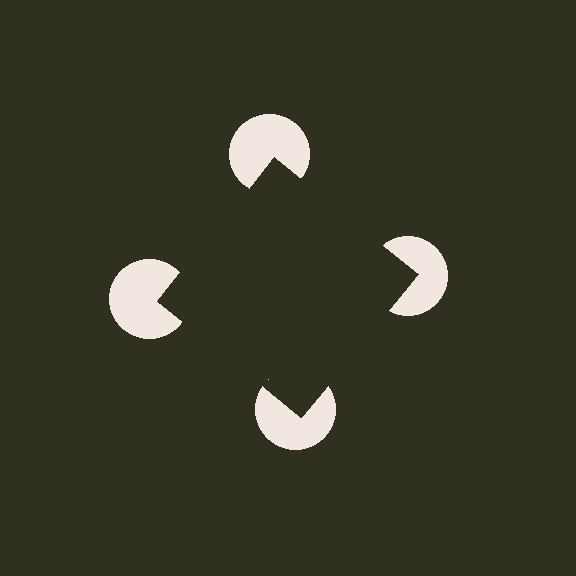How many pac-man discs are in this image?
There are 4 — one at each vertex of the illusory square.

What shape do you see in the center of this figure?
An illusory square — its edges are inferred from the aligned wedge cuts in the pac-man discs, not physically drawn.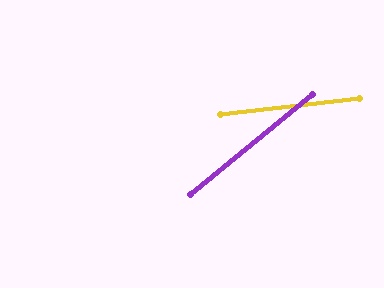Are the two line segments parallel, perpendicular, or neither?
Neither parallel nor perpendicular — they differ by about 33°.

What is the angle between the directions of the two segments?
Approximately 33 degrees.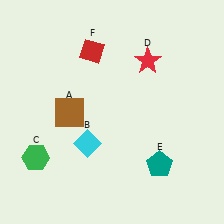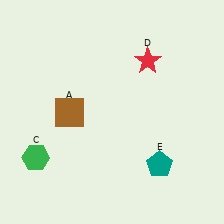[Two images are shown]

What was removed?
The red diamond (F), the cyan diamond (B) were removed in Image 2.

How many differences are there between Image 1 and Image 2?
There are 2 differences between the two images.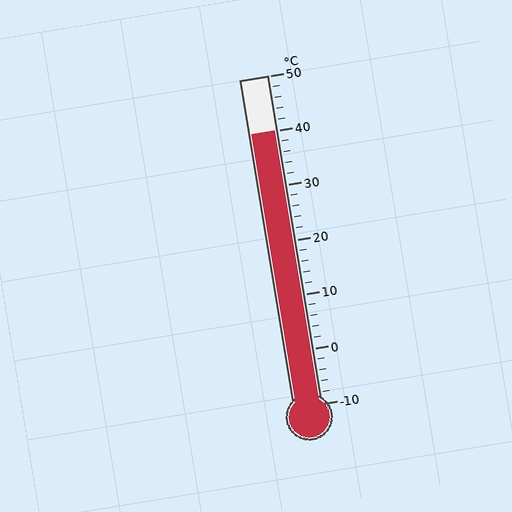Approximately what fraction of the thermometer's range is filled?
The thermometer is filled to approximately 85% of its range.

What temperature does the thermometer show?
The thermometer shows approximately 40°C.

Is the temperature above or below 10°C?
The temperature is above 10°C.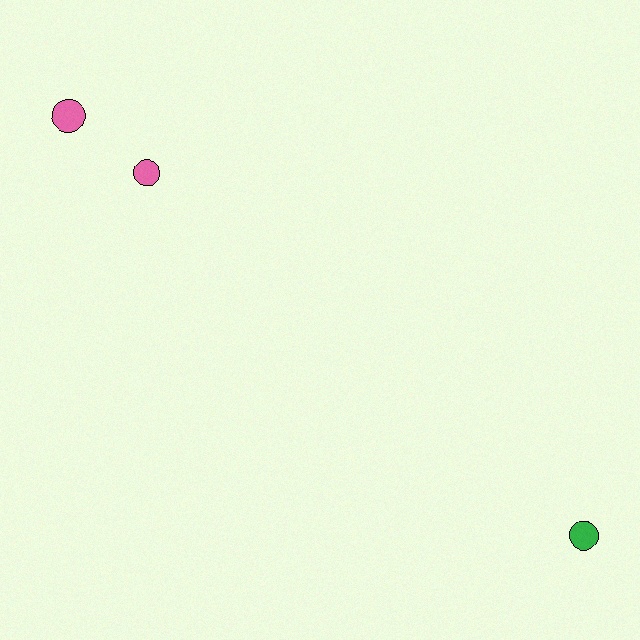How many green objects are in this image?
There is 1 green object.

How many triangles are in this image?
There are no triangles.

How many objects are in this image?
There are 3 objects.